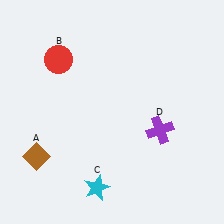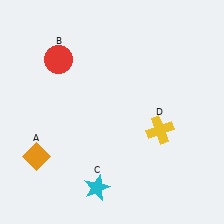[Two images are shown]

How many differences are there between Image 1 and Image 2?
There are 2 differences between the two images.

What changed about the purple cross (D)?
In Image 1, D is purple. In Image 2, it changed to yellow.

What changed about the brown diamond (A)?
In Image 1, A is brown. In Image 2, it changed to orange.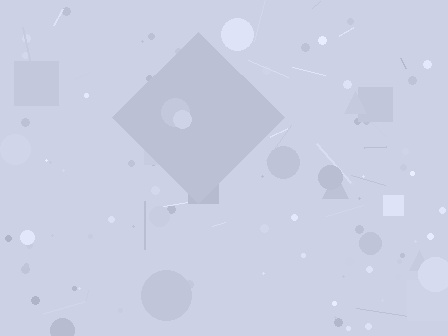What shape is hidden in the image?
A diamond is hidden in the image.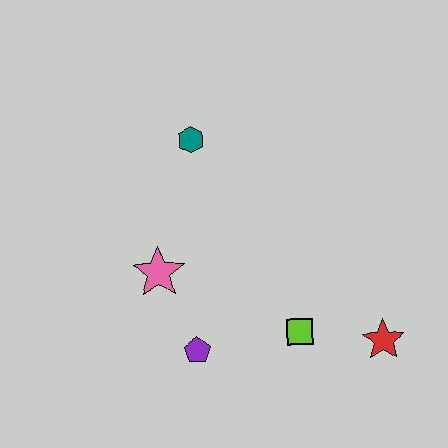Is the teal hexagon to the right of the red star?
No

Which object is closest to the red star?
The lime square is closest to the red star.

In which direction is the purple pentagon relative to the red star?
The purple pentagon is to the left of the red star.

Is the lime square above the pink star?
No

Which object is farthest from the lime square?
The teal hexagon is farthest from the lime square.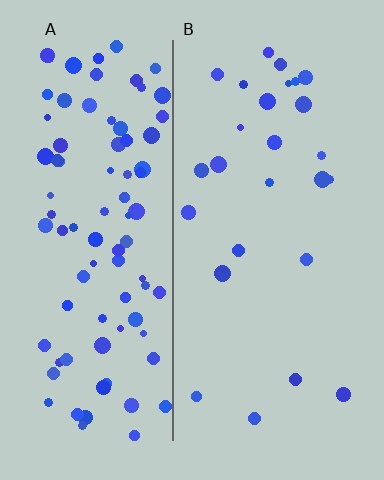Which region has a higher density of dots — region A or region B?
A (the left).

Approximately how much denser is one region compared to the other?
Approximately 3.5× — region A over region B.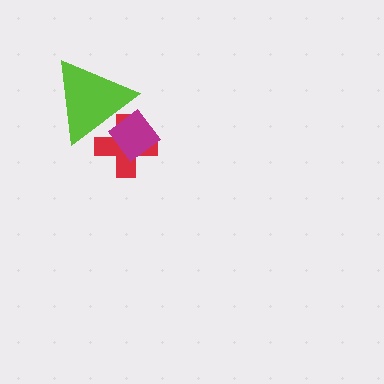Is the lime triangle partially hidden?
Yes, it is partially covered by another shape.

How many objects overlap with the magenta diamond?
2 objects overlap with the magenta diamond.